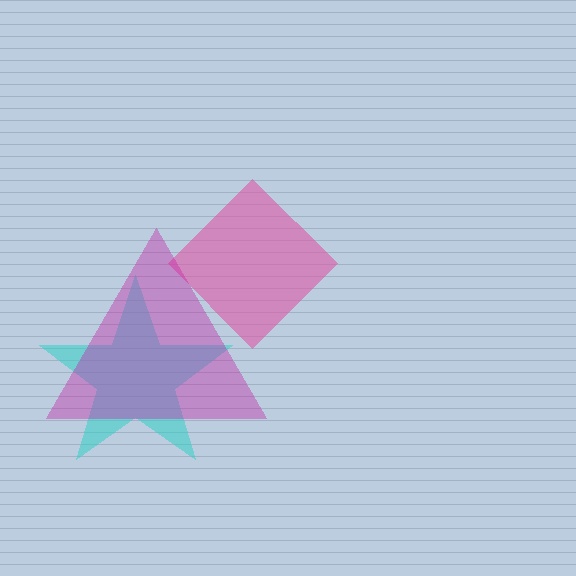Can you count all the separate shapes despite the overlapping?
Yes, there are 3 separate shapes.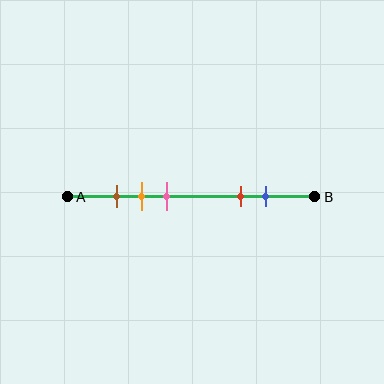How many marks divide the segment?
There are 5 marks dividing the segment.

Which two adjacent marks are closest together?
The brown and orange marks are the closest adjacent pair.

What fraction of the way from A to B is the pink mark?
The pink mark is approximately 40% (0.4) of the way from A to B.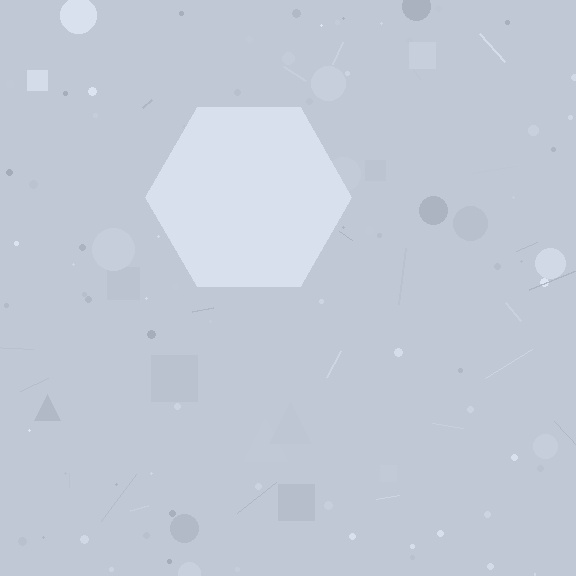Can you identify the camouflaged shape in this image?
The camouflaged shape is a hexagon.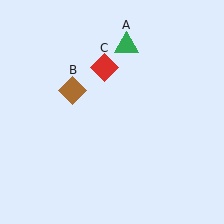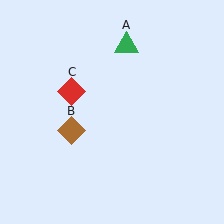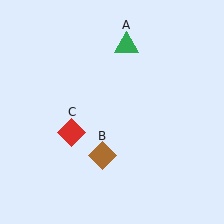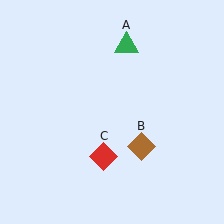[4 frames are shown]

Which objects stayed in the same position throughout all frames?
Green triangle (object A) remained stationary.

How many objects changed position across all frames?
2 objects changed position: brown diamond (object B), red diamond (object C).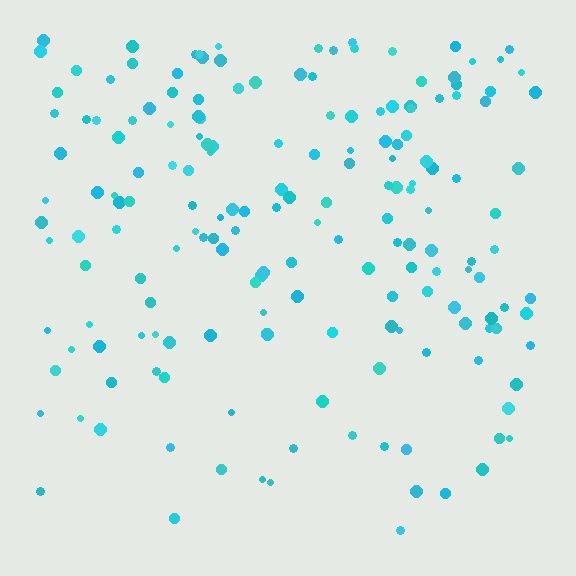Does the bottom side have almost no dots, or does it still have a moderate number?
Still a moderate number, just noticeably fewer than the top.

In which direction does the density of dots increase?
From bottom to top, with the top side densest.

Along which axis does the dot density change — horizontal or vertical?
Vertical.